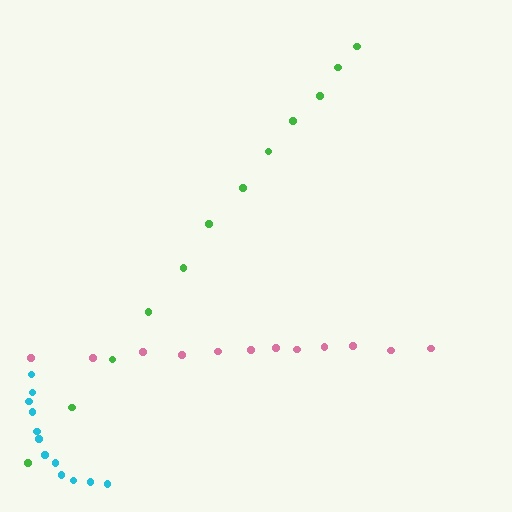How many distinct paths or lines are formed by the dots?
There are 3 distinct paths.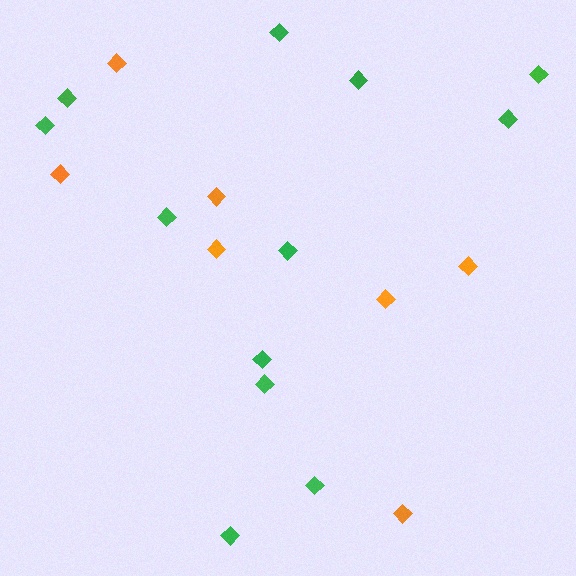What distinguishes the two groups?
There are 2 groups: one group of orange diamonds (7) and one group of green diamonds (12).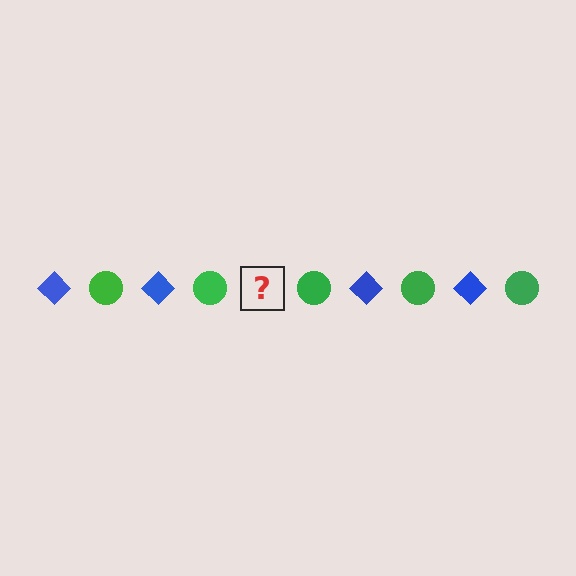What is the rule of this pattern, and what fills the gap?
The rule is that the pattern alternates between blue diamond and green circle. The gap should be filled with a blue diamond.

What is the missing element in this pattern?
The missing element is a blue diamond.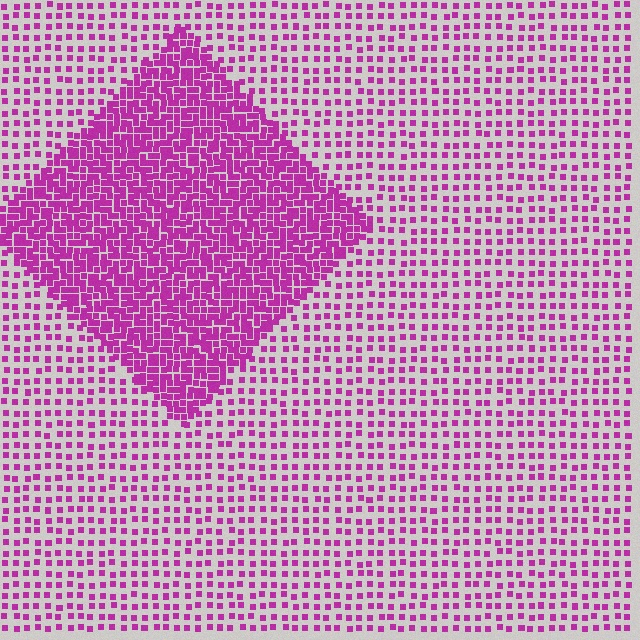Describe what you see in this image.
The image contains small magenta elements arranged at two different densities. A diamond-shaped region is visible where the elements are more densely packed than the surrounding area.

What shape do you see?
I see a diamond.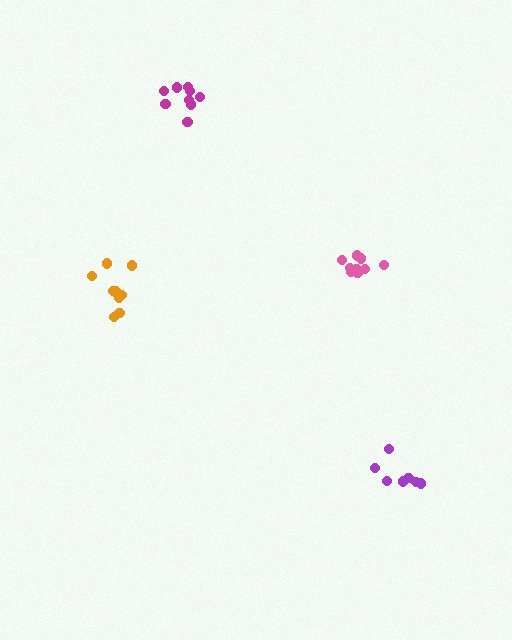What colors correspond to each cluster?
The clusters are colored: magenta, orange, pink, purple.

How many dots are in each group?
Group 1: 9 dots, Group 2: 10 dots, Group 3: 9 dots, Group 4: 7 dots (35 total).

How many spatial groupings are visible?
There are 4 spatial groupings.